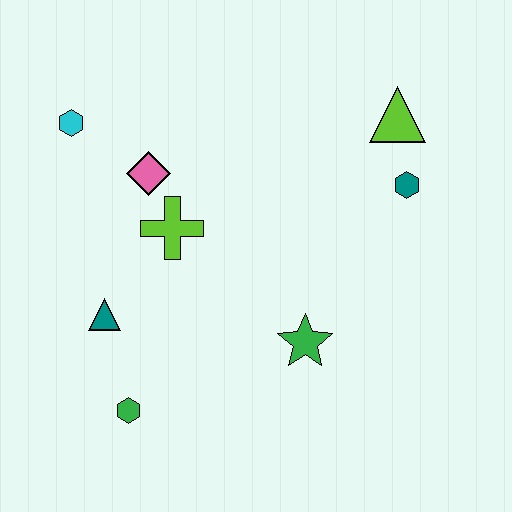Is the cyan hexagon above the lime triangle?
No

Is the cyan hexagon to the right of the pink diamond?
No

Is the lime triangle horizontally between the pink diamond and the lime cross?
No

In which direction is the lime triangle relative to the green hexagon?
The lime triangle is above the green hexagon.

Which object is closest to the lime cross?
The pink diamond is closest to the lime cross.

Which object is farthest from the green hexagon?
The lime triangle is farthest from the green hexagon.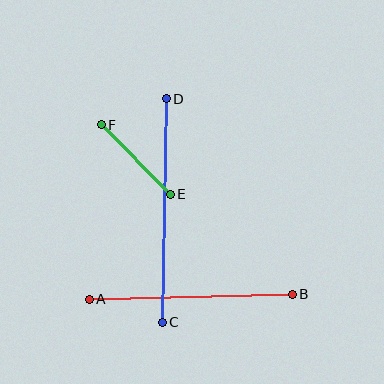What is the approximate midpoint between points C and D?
The midpoint is at approximately (164, 211) pixels.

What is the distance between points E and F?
The distance is approximately 98 pixels.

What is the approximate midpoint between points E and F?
The midpoint is at approximately (136, 160) pixels.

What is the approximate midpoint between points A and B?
The midpoint is at approximately (191, 297) pixels.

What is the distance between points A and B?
The distance is approximately 203 pixels.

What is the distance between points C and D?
The distance is approximately 223 pixels.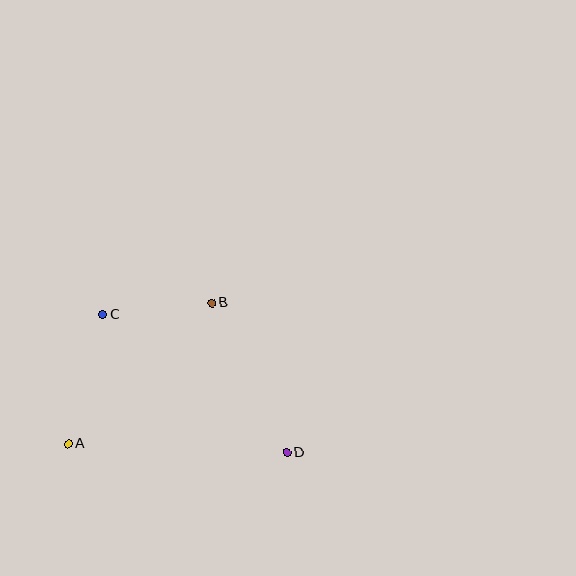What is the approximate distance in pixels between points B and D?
The distance between B and D is approximately 167 pixels.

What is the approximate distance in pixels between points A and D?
The distance between A and D is approximately 219 pixels.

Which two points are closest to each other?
Points B and C are closest to each other.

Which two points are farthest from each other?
Points C and D are farthest from each other.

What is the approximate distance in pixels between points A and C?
The distance between A and C is approximately 134 pixels.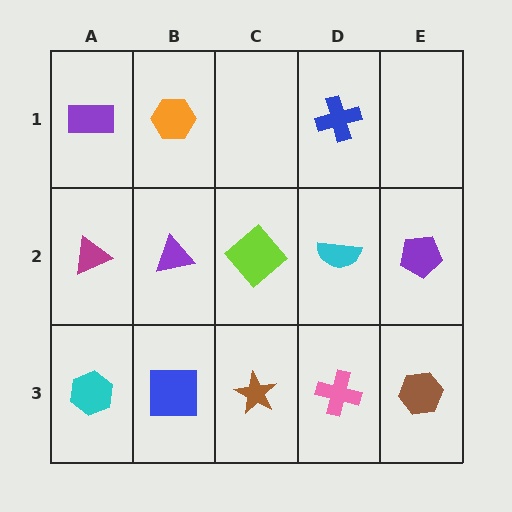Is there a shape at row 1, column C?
No, that cell is empty.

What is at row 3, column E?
A brown hexagon.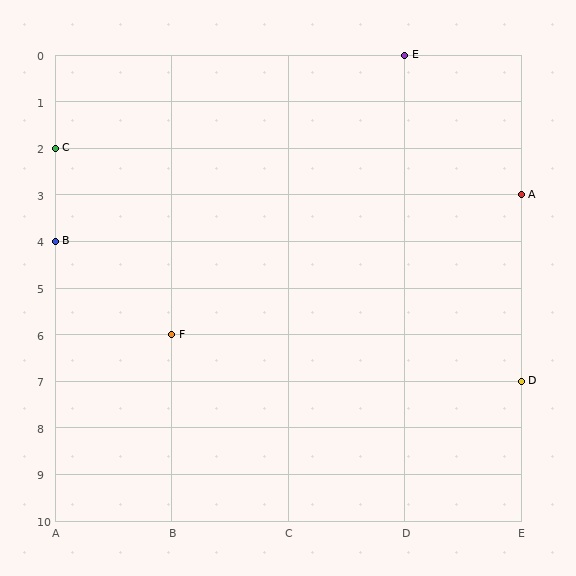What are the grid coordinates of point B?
Point B is at grid coordinates (A, 4).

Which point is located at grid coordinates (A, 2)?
Point C is at (A, 2).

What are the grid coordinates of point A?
Point A is at grid coordinates (E, 3).